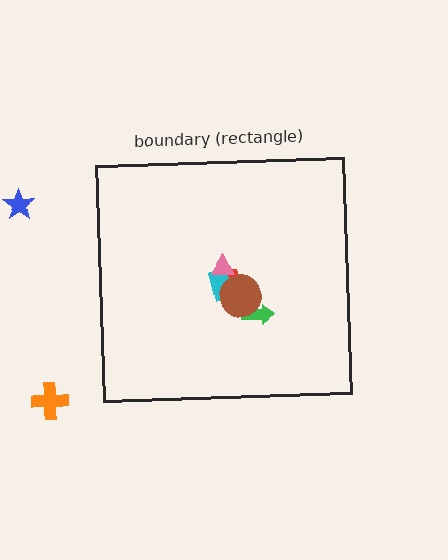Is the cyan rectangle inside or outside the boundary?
Inside.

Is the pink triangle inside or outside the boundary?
Inside.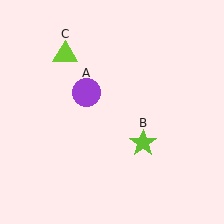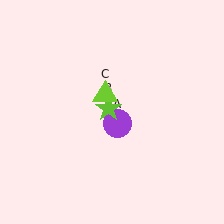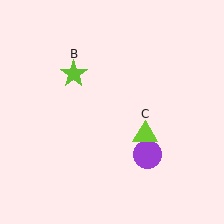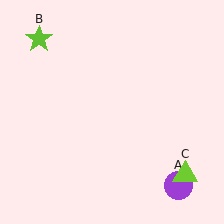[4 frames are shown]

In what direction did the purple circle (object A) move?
The purple circle (object A) moved down and to the right.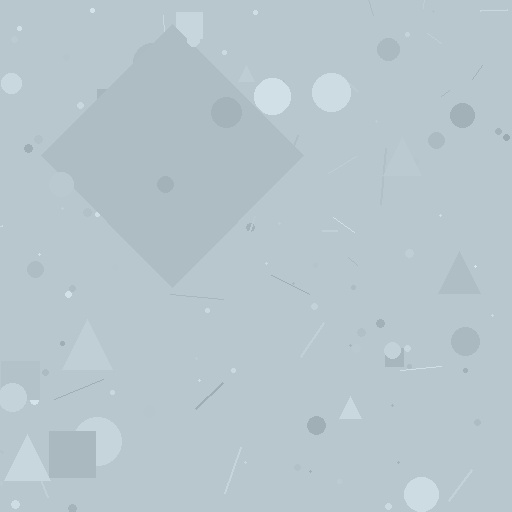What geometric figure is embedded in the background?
A diamond is embedded in the background.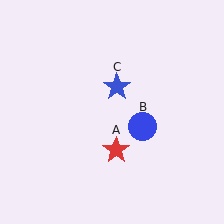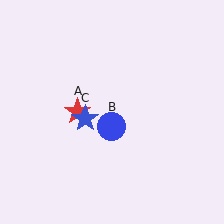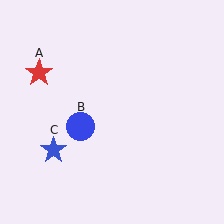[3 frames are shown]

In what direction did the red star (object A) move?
The red star (object A) moved up and to the left.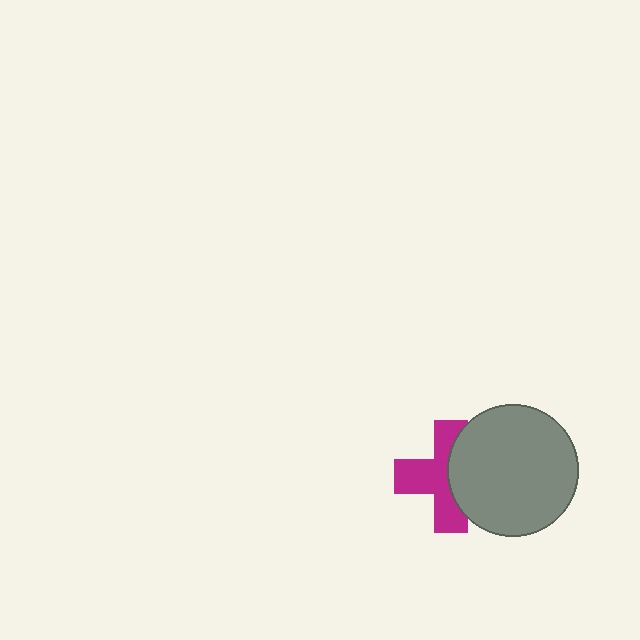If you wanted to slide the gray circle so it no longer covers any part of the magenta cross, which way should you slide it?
Slide it right — that is the most direct way to separate the two shapes.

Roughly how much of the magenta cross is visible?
About half of it is visible (roughly 59%).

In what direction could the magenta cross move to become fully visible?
The magenta cross could move left. That would shift it out from behind the gray circle entirely.